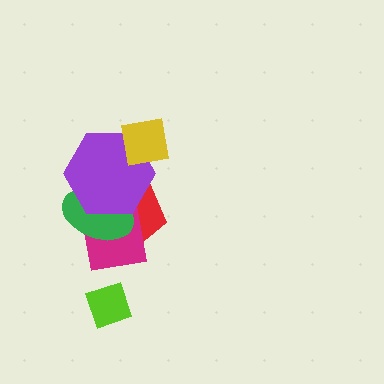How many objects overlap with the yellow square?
1 object overlaps with the yellow square.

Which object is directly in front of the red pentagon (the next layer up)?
The magenta square is directly in front of the red pentagon.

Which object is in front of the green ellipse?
The purple hexagon is in front of the green ellipse.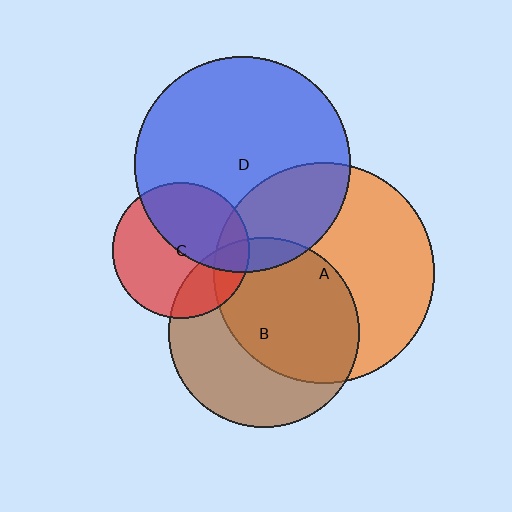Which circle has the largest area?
Circle A (orange).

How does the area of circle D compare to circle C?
Approximately 2.5 times.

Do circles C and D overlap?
Yes.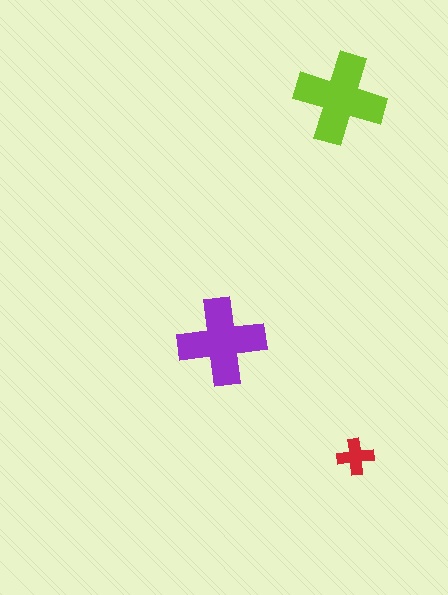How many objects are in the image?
There are 3 objects in the image.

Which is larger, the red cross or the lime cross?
The lime one.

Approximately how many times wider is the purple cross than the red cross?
About 2.5 times wider.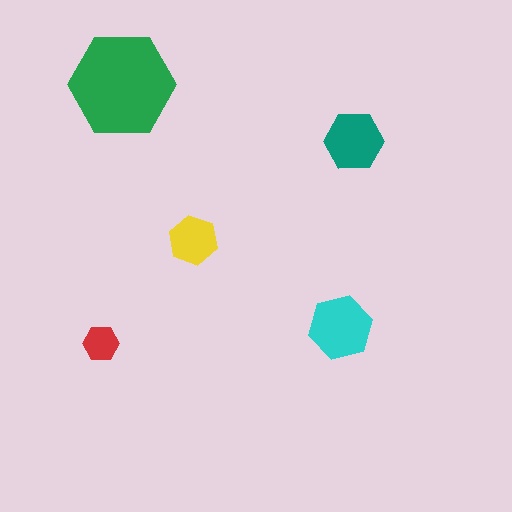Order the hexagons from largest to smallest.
the green one, the cyan one, the teal one, the yellow one, the red one.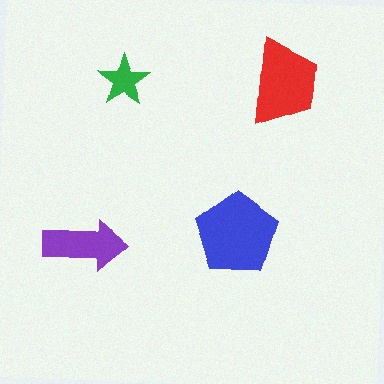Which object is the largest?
The blue pentagon.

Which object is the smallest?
The green star.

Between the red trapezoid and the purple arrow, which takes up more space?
The red trapezoid.